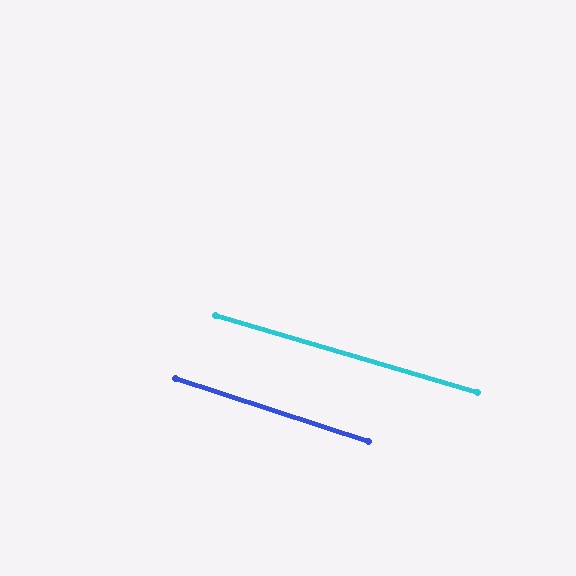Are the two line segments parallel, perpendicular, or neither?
Parallel — their directions differ by only 1.6°.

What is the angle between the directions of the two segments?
Approximately 2 degrees.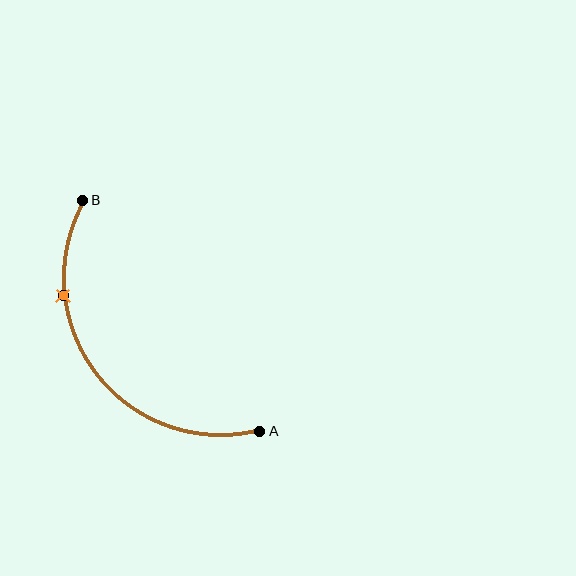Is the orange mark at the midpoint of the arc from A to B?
No. The orange mark lies on the arc but is closer to endpoint B. The arc midpoint would be at the point on the curve equidistant along the arc from both A and B.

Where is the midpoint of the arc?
The arc midpoint is the point on the curve farthest from the straight line joining A and B. It sits below and to the left of that line.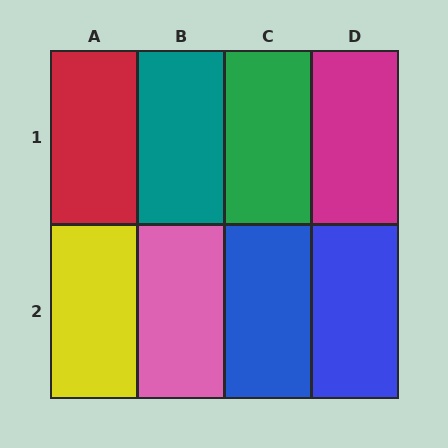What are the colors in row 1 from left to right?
Red, teal, green, magenta.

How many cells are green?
1 cell is green.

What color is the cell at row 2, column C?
Blue.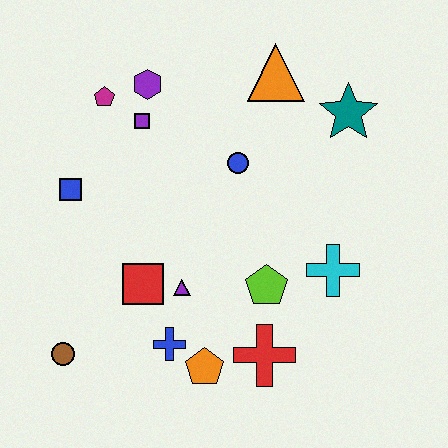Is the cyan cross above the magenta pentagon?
No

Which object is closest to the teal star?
The orange triangle is closest to the teal star.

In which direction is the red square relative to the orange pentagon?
The red square is above the orange pentagon.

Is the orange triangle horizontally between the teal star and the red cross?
Yes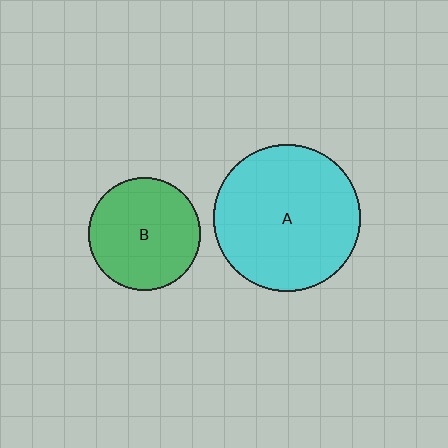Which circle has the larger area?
Circle A (cyan).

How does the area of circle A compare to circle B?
Approximately 1.7 times.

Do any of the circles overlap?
No, none of the circles overlap.